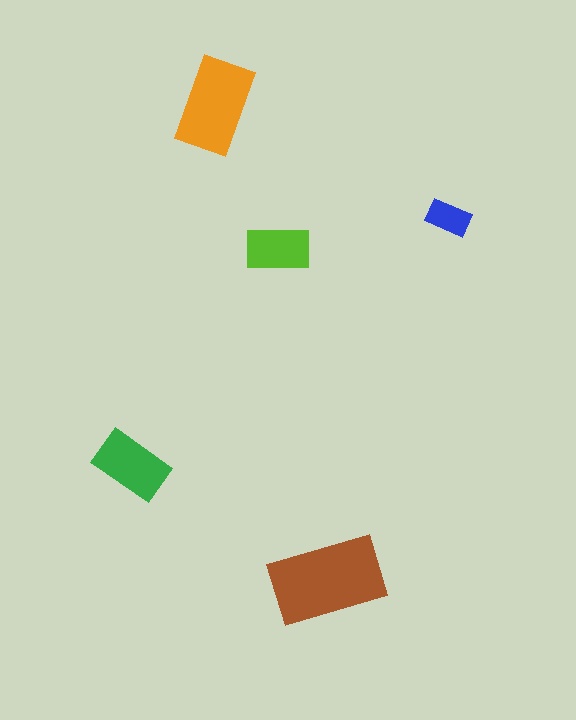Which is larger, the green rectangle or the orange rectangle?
The orange one.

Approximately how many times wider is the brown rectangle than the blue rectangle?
About 2.5 times wider.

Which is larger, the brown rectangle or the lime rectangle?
The brown one.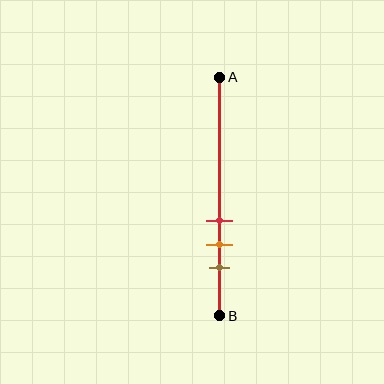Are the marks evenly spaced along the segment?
Yes, the marks are approximately evenly spaced.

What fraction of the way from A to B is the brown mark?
The brown mark is approximately 80% (0.8) of the way from A to B.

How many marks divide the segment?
There are 3 marks dividing the segment.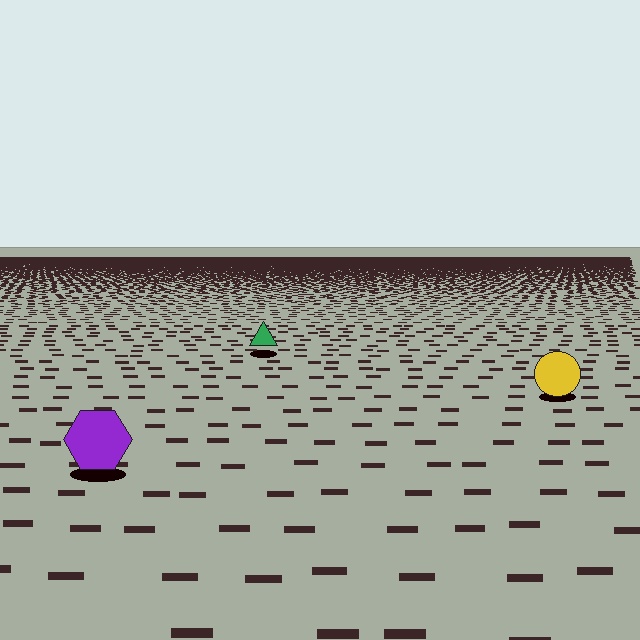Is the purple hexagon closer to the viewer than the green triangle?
Yes. The purple hexagon is closer — you can tell from the texture gradient: the ground texture is coarser near it.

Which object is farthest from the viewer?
The green triangle is farthest from the viewer. It appears smaller and the ground texture around it is denser.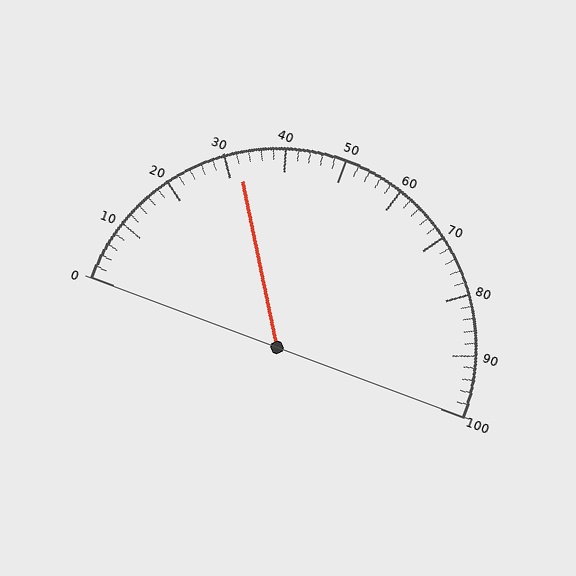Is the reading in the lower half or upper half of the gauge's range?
The reading is in the lower half of the range (0 to 100).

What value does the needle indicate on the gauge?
The needle indicates approximately 32.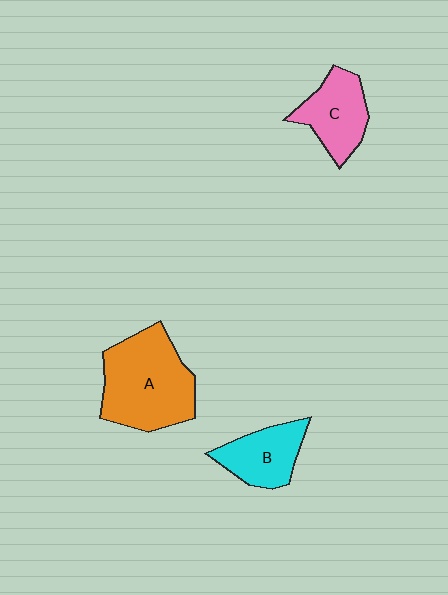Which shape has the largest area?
Shape A (orange).